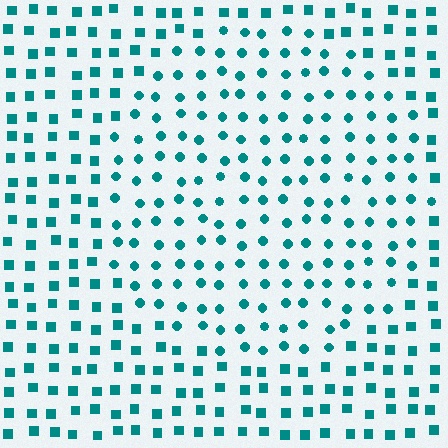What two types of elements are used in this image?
The image uses circles inside the circle region and squares outside it.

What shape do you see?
I see a circle.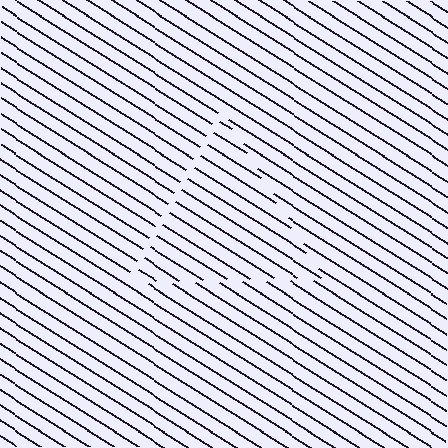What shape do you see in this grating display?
An illusory triangle. The interior of the shape contains the same grating, shifted by half a period — the contour is defined by the phase discontinuity where line-ends from the inner and outer gratings abut.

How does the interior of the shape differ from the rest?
The interior of the shape contains the same grating, shifted by half a period — the contour is defined by the phase discontinuity where line-ends from the inner and outer gratings abut.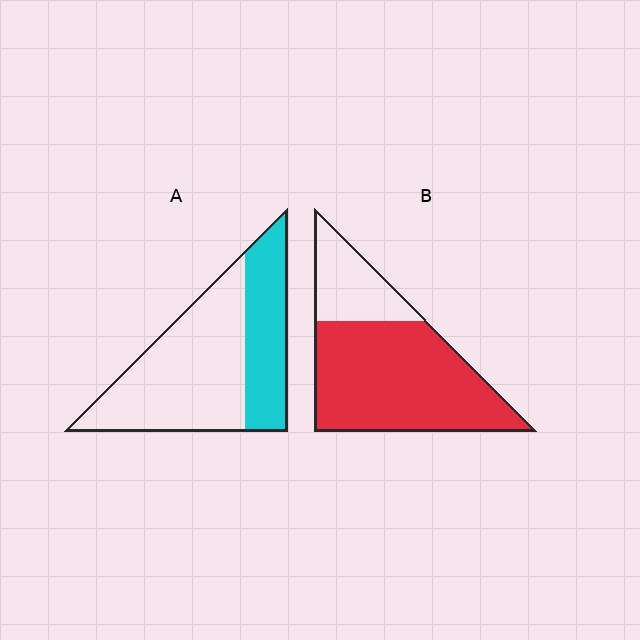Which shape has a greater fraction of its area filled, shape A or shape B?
Shape B.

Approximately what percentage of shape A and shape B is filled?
A is approximately 35% and B is approximately 75%.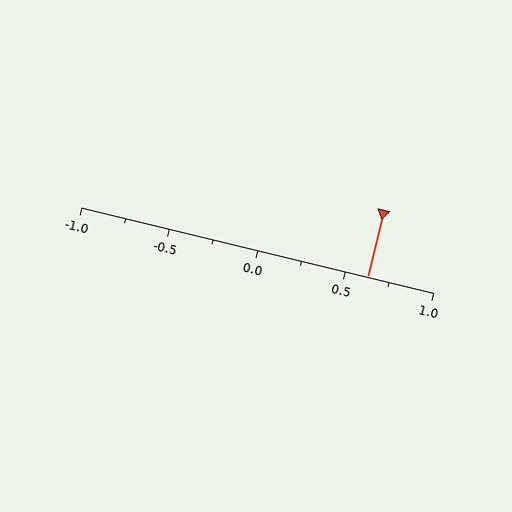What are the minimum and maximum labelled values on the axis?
The axis runs from -1.0 to 1.0.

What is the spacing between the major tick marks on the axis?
The major ticks are spaced 0.5 apart.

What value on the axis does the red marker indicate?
The marker indicates approximately 0.62.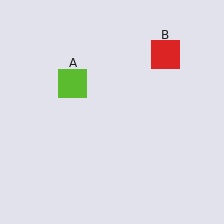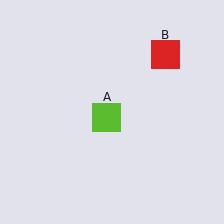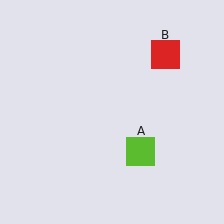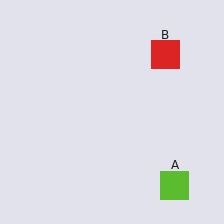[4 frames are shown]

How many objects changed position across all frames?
1 object changed position: lime square (object A).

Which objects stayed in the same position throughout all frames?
Red square (object B) remained stationary.